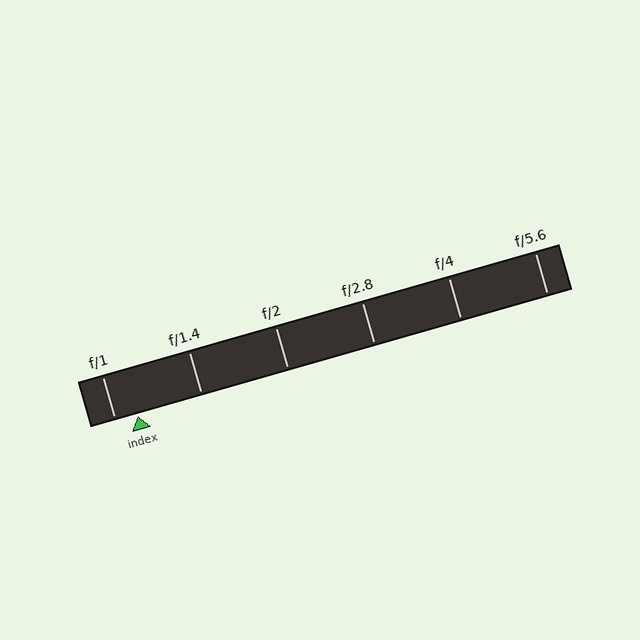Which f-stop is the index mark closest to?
The index mark is closest to f/1.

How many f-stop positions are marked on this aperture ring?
There are 6 f-stop positions marked.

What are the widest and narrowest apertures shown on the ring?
The widest aperture shown is f/1 and the narrowest is f/5.6.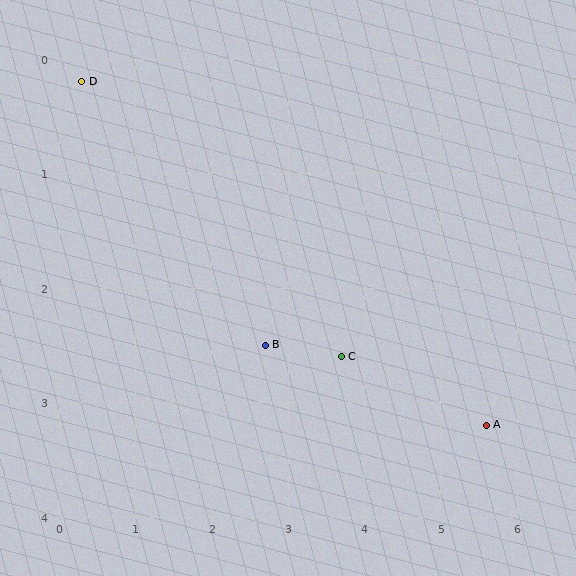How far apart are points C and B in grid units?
Points C and B are about 1.0 grid units apart.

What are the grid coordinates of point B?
Point B is at approximately (2.7, 2.5).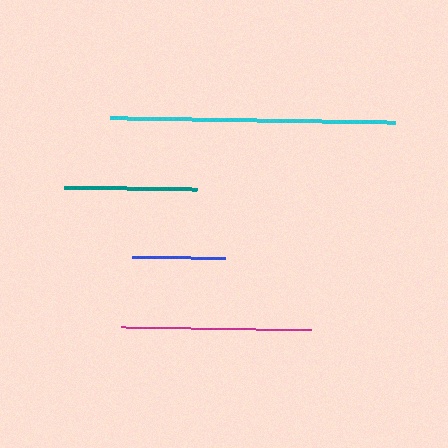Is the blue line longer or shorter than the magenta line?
The magenta line is longer than the blue line.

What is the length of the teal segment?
The teal segment is approximately 132 pixels long.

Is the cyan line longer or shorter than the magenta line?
The cyan line is longer than the magenta line.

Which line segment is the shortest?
The blue line is the shortest at approximately 93 pixels.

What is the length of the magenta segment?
The magenta segment is approximately 190 pixels long.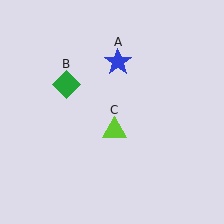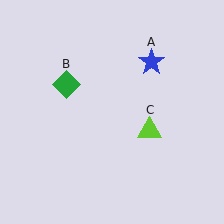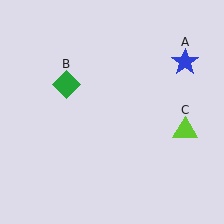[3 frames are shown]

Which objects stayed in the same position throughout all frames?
Green diamond (object B) remained stationary.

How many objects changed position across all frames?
2 objects changed position: blue star (object A), lime triangle (object C).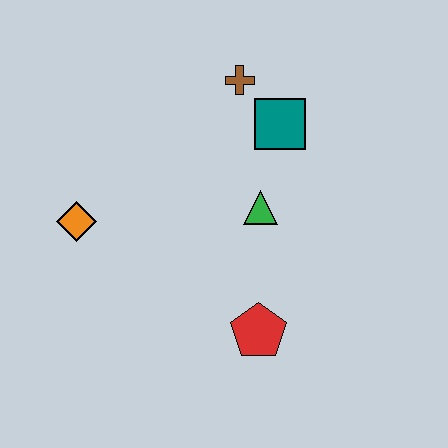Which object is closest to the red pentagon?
The green triangle is closest to the red pentagon.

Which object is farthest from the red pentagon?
The brown cross is farthest from the red pentagon.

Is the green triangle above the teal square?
No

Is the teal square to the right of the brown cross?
Yes